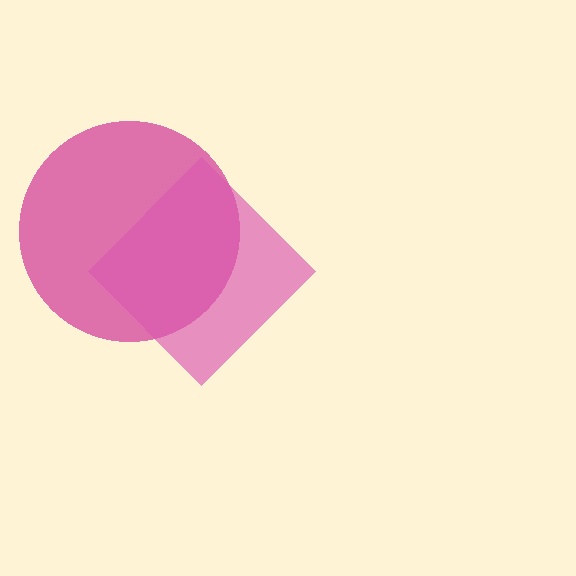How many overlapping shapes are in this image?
There are 2 overlapping shapes in the image.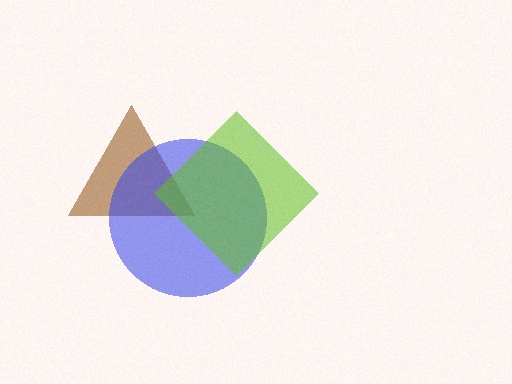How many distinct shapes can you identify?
There are 3 distinct shapes: a brown triangle, a blue circle, a lime diamond.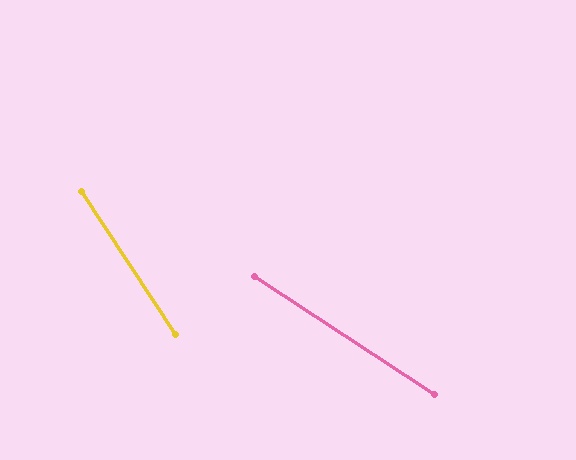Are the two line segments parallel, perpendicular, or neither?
Neither parallel nor perpendicular — they differ by about 23°.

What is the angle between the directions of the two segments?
Approximately 23 degrees.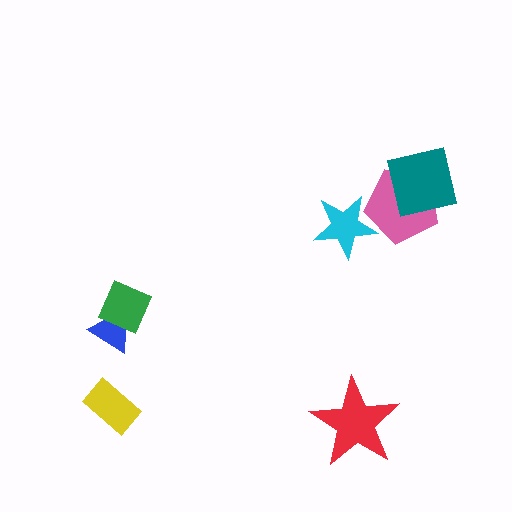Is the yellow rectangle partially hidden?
No, no other shape covers it.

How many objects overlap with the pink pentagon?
2 objects overlap with the pink pentagon.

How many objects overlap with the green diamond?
1 object overlaps with the green diamond.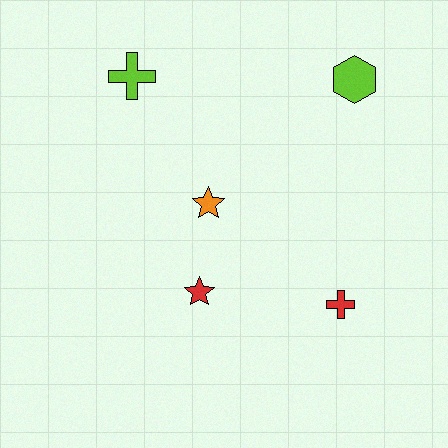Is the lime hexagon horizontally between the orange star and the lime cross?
No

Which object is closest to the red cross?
The red star is closest to the red cross.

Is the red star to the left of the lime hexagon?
Yes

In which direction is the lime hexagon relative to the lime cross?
The lime hexagon is to the right of the lime cross.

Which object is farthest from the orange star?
The lime hexagon is farthest from the orange star.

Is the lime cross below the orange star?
No